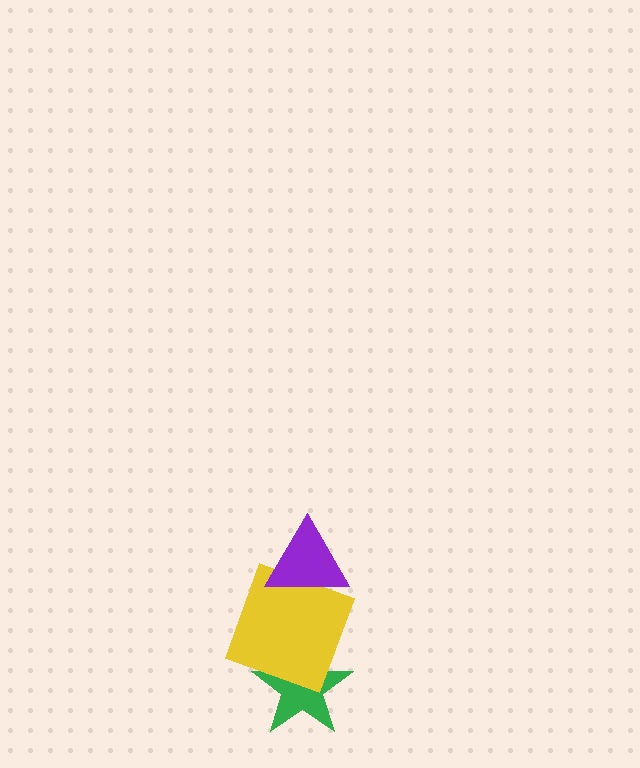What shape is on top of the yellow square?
The purple triangle is on top of the yellow square.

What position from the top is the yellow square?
The yellow square is 2nd from the top.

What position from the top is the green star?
The green star is 3rd from the top.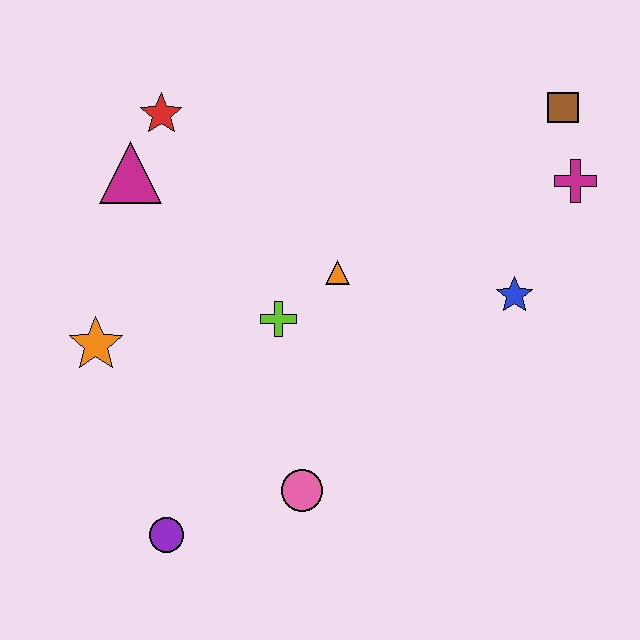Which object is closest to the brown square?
The magenta cross is closest to the brown square.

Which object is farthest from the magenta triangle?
The magenta cross is farthest from the magenta triangle.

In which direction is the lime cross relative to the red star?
The lime cross is below the red star.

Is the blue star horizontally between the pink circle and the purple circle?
No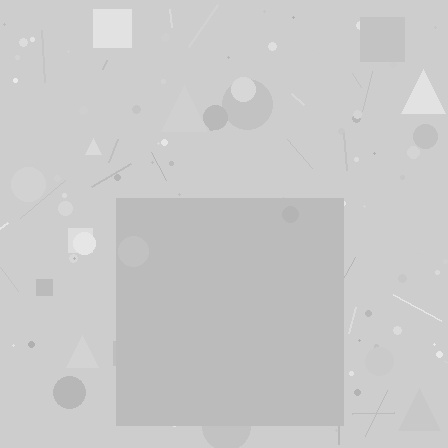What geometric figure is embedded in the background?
A square is embedded in the background.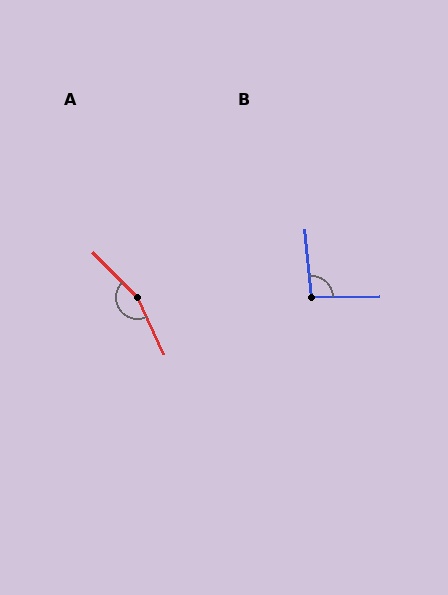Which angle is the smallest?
B, at approximately 95 degrees.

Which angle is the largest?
A, at approximately 160 degrees.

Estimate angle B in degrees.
Approximately 95 degrees.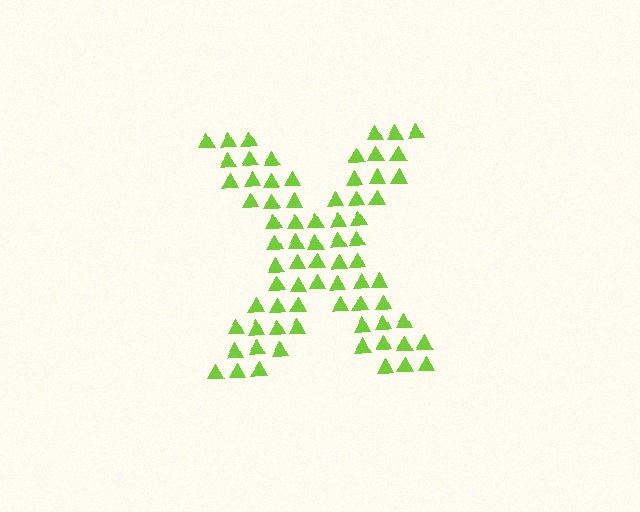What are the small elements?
The small elements are triangles.